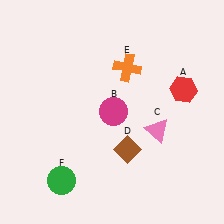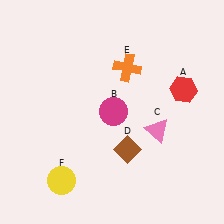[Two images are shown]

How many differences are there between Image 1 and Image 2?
There is 1 difference between the two images.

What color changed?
The circle (F) changed from green in Image 1 to yellow in Image 2.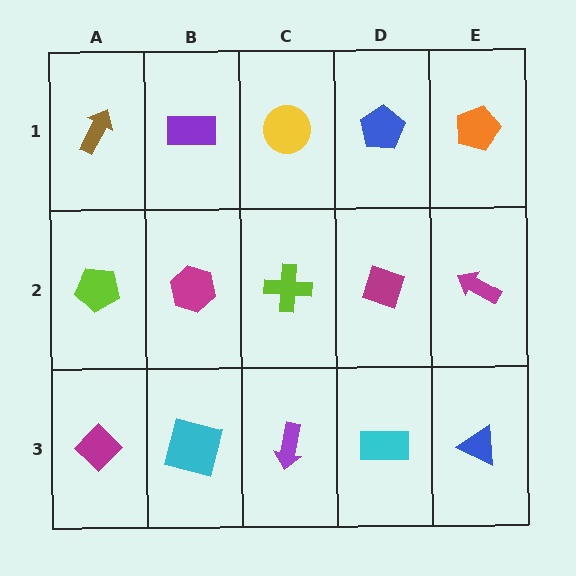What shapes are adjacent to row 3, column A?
A lime pentagon (row 2, column A), a cyan square (row 3, column B).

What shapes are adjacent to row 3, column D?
A magenta diamond (row 2, column D), a purple arrow (row 3, column C), a blue triangle (row 3, column E).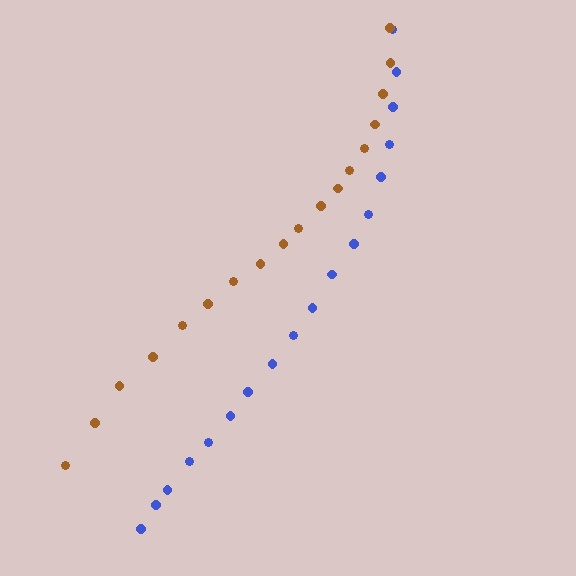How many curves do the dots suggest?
There are 2 distinct paths.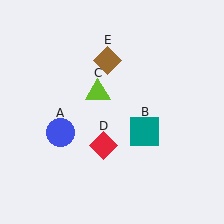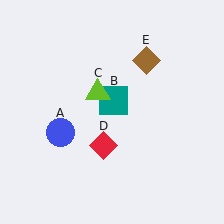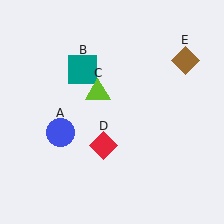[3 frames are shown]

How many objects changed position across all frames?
2 objects changed position: teal square (object B), brown diamond (object E).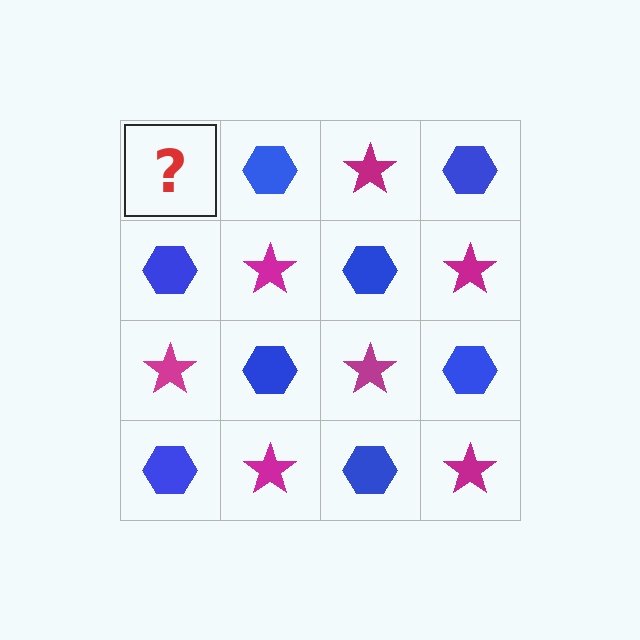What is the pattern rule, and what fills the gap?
The rule is that it alternates magenta star and blue hexagon in a checkerboard pattern. The gap should be filled with a magenta star.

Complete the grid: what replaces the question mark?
The question mark should be replaced with a magenta star.